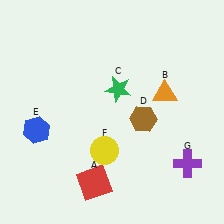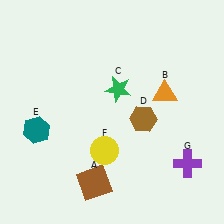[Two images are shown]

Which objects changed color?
A changed from red to brown. E changed from blue to teal.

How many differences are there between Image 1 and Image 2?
There are 2 differences between the two images.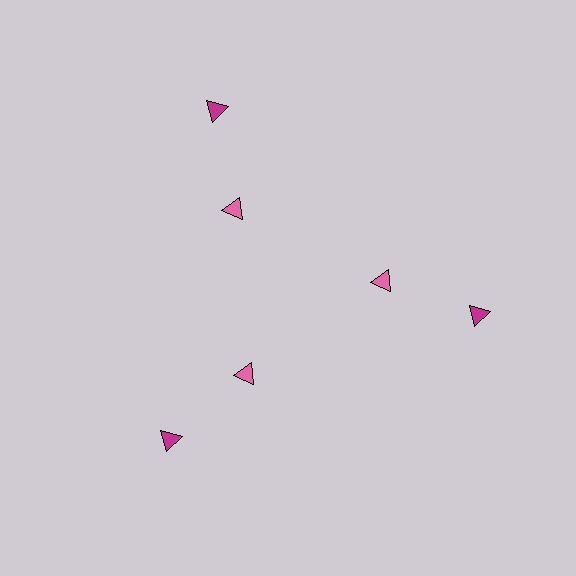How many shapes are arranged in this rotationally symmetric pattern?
There are 6 shapes, arranged in 3 groups of 2.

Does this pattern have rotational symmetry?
Yes, this pattern has 3-fold rotational symmetry. It looks the same after rotating 120 degrees around the center.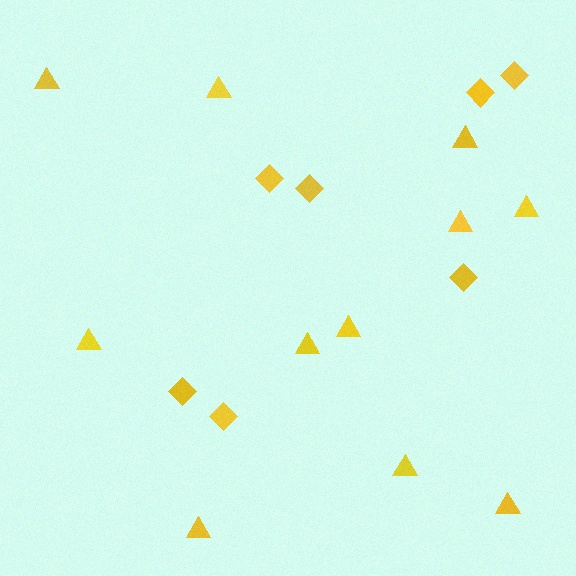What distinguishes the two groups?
There are 2 groups: one group of diamonds (7) and one group of triangles (11).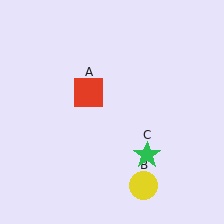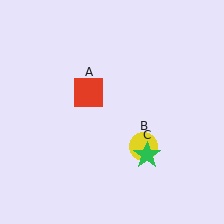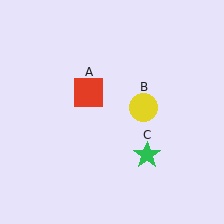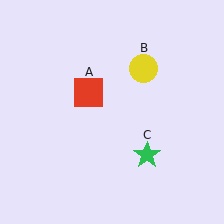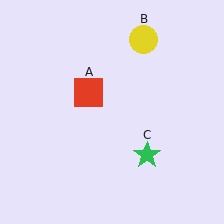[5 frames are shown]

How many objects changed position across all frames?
1 object changed position: yellow circle (object B).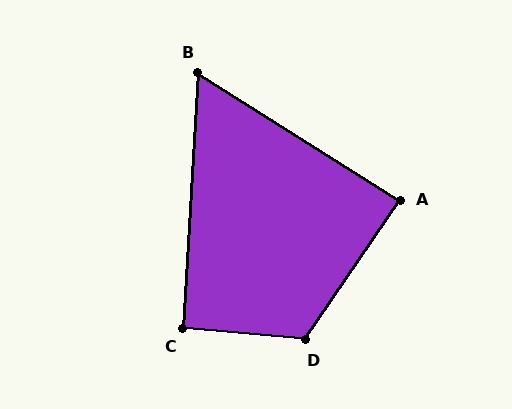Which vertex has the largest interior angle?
D, at approximately 119 degrees.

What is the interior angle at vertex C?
Approximately 92 degrees (approximately right).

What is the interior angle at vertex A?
Approximately 88 degrees (approximately right).